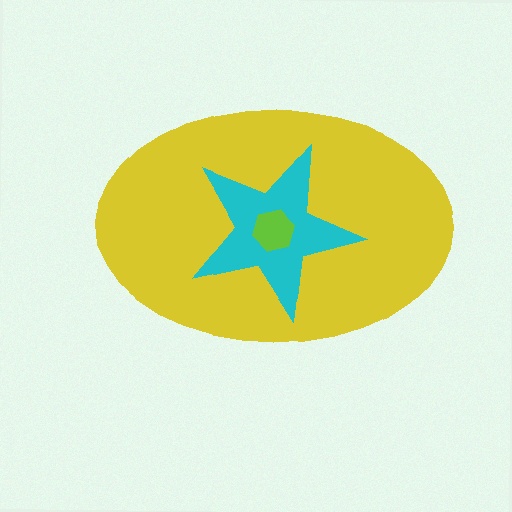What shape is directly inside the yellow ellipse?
The cyan star.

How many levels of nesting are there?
3.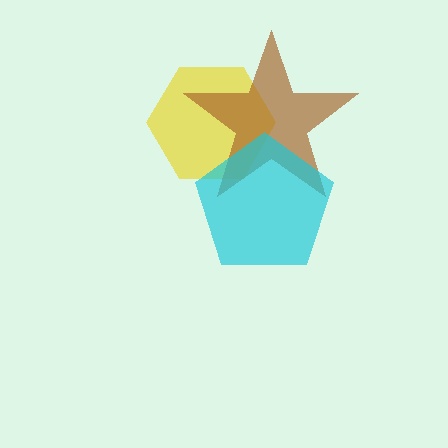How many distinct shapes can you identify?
There are 3 distinct shapes: a yellow hexagon, a brown star, a cyan pentagon.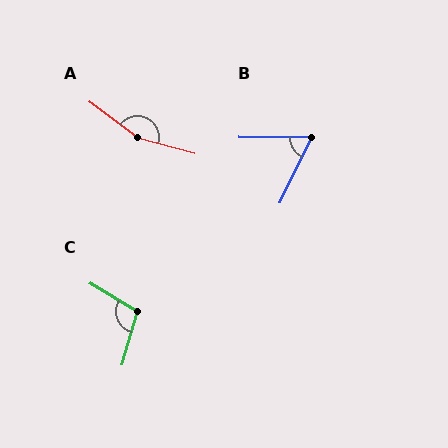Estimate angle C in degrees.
Approximately 105 degrees.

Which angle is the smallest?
B, at approximately 65 degrees.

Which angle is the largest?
A, at approximately 159 degrees.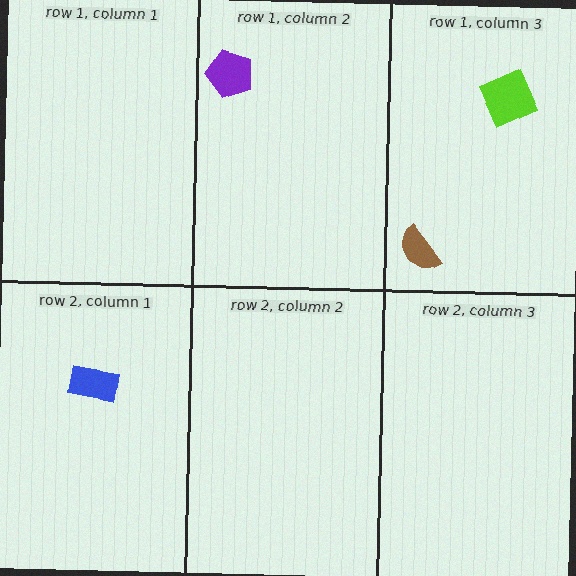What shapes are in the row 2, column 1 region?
The blue rectangle.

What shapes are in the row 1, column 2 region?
The purple pentagon.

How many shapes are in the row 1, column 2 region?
1.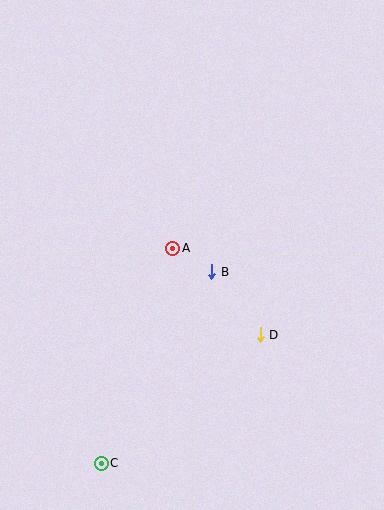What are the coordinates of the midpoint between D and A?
The midpoint between D and A is at (217, 291).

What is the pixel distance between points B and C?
The distance between B and C is 221 pixels.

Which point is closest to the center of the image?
Point A at (173, 248) is closest to the center.